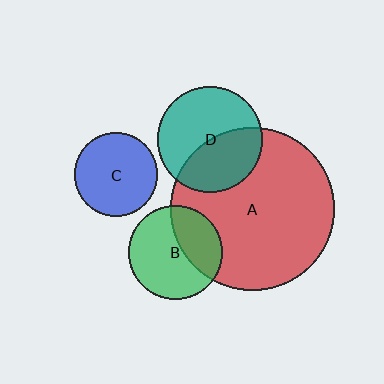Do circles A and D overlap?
Yes.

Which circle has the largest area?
Circle A (red).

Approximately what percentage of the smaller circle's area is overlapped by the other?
Approximately 45%.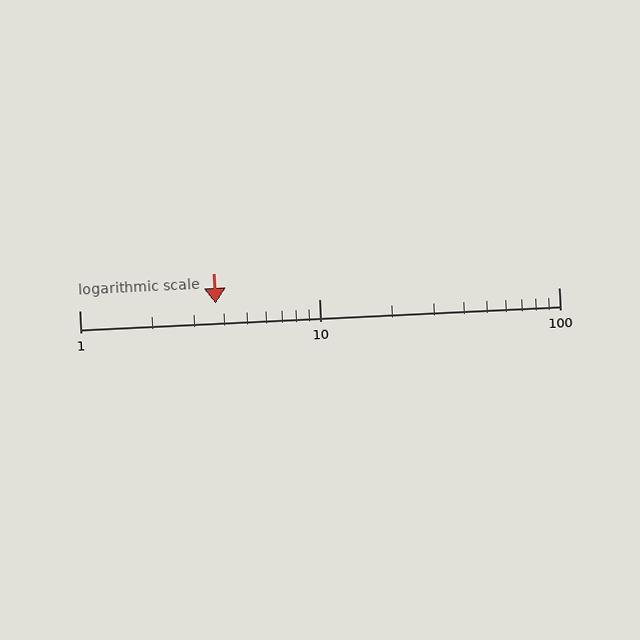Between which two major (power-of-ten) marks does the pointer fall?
The pointer is between 1 and 10.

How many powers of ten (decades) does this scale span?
The scale spans 2 decades, from 1 to 100.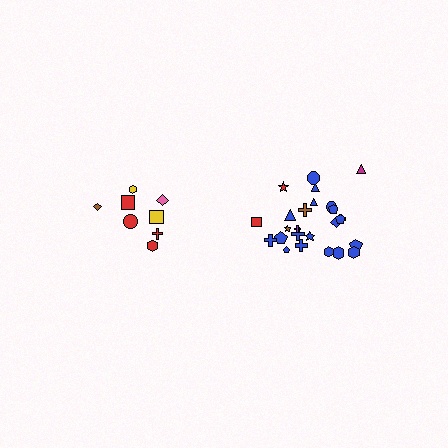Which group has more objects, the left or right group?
The right group.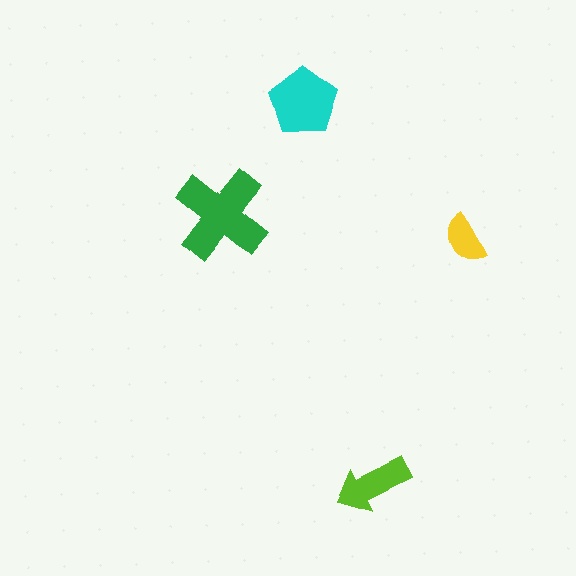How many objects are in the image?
There are 4 objects in the image.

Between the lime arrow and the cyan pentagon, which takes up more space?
The cyan pentagon.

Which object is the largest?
The green cross.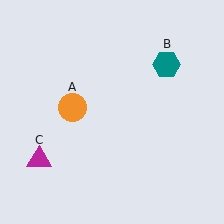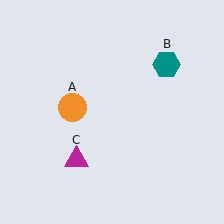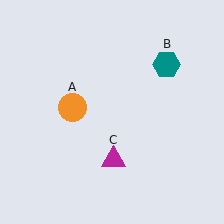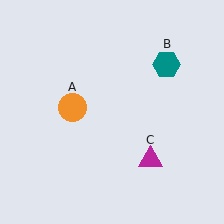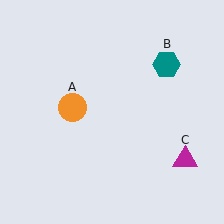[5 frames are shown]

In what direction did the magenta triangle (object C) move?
The magenta triangle (object C) moved right.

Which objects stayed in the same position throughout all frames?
Orange circle (object A) and teal hexagon (object B) remained stationary.